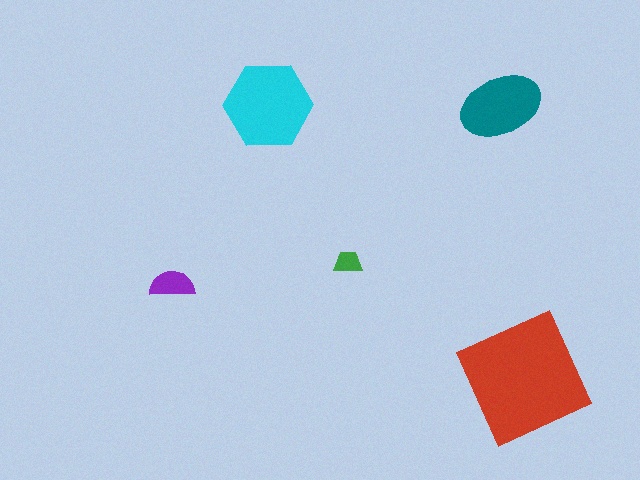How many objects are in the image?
There are 5 objects in the image.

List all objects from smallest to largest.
The green trapezoid, the purple semicircle, the teal ellipse, the cyan hexagon, the red square.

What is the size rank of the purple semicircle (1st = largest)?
4th.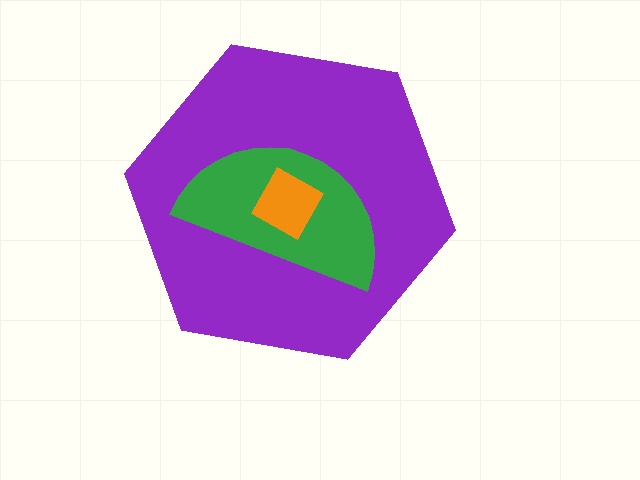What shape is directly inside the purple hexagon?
The green semicircle.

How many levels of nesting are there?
3.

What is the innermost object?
The orange square.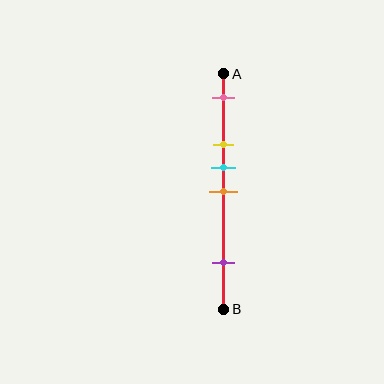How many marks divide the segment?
There are 5 marks dividing the segment.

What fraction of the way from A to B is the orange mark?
The orange mark is approximately 50% (0.5) of the way from A to B.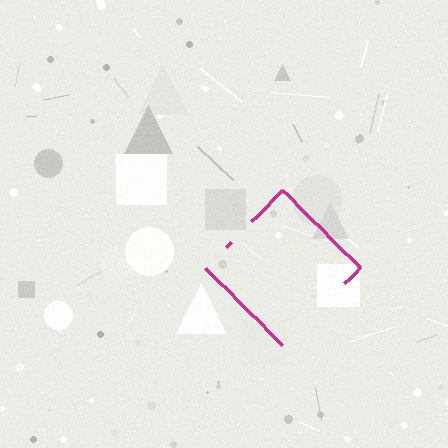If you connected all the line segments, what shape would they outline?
They would outline a diamond.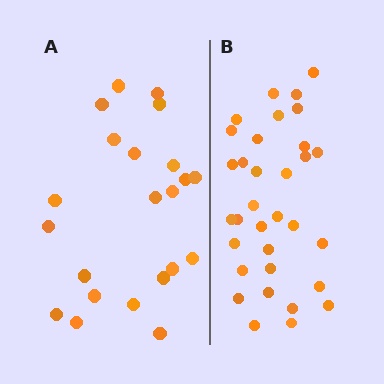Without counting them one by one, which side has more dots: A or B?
Region B (the right region) has more dots.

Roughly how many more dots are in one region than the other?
Region B has roughly 12 or so more dots than region A.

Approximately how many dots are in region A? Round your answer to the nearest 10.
About 20 dots. (The exact count is 22, which rounds to 20.)